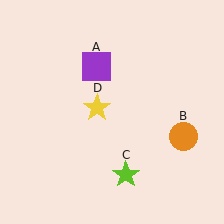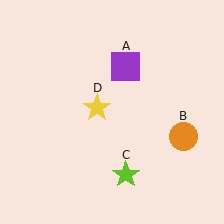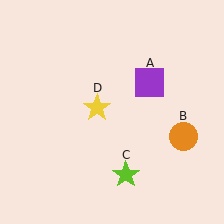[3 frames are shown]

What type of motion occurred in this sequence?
The purple square (object A) rotated clockwise around the center of the scene.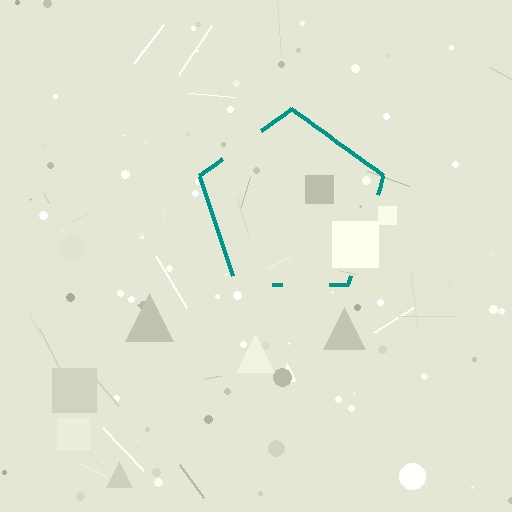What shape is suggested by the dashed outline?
The dashed outline suggests a pentagon.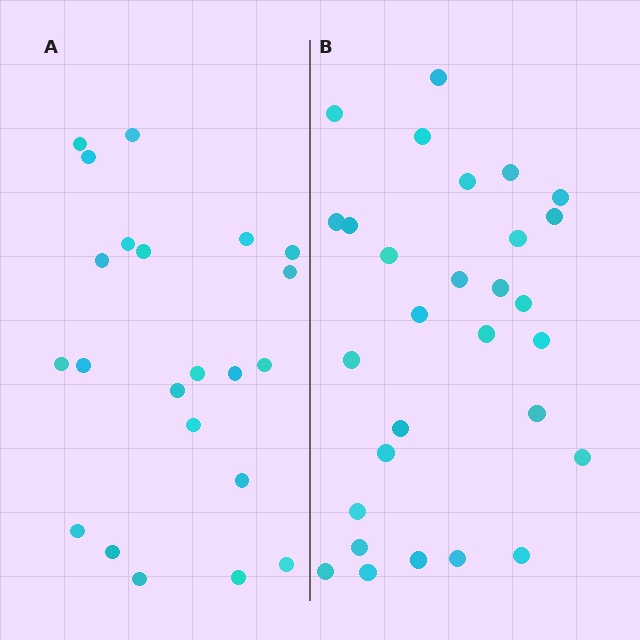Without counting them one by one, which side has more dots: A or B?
Region B (the right region) has more dots.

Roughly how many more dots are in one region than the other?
Region B has roughly 8 or so more dots than region A.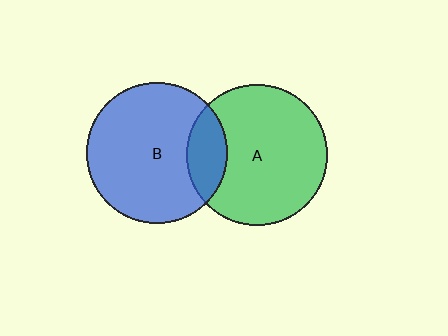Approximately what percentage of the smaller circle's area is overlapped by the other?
Approximately 20%.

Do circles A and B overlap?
Yes.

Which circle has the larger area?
Circle B (blue).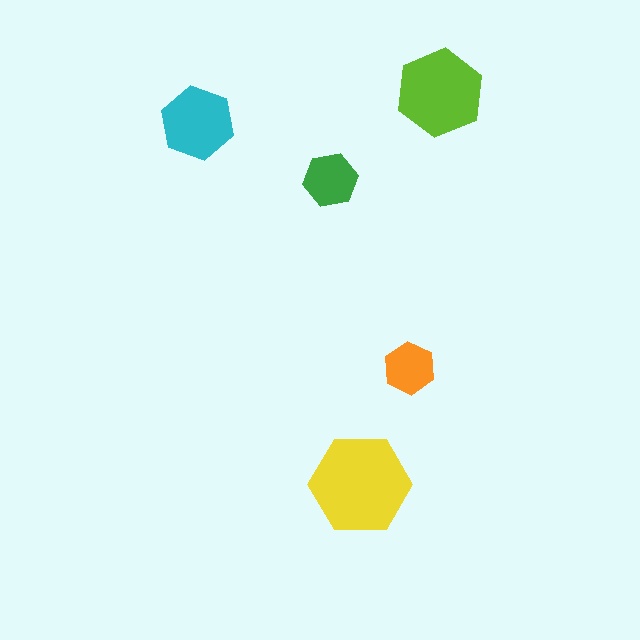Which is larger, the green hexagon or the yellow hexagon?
The yellow one.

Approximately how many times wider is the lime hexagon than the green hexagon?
About 1.5 times wider.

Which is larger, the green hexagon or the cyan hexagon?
The cyan one.